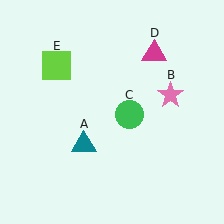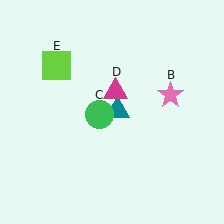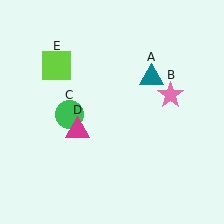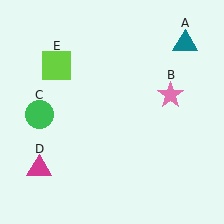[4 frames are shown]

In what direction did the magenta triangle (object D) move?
The magenta triangle (object D) moved down and to the left.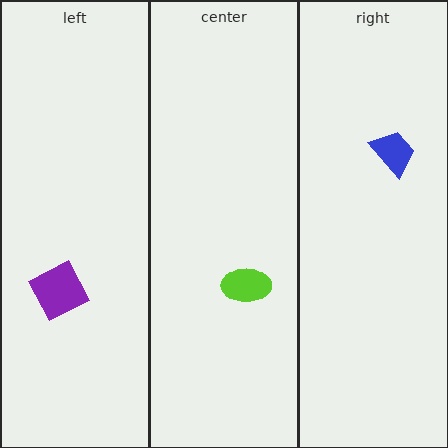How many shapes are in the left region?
1.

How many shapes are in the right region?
1.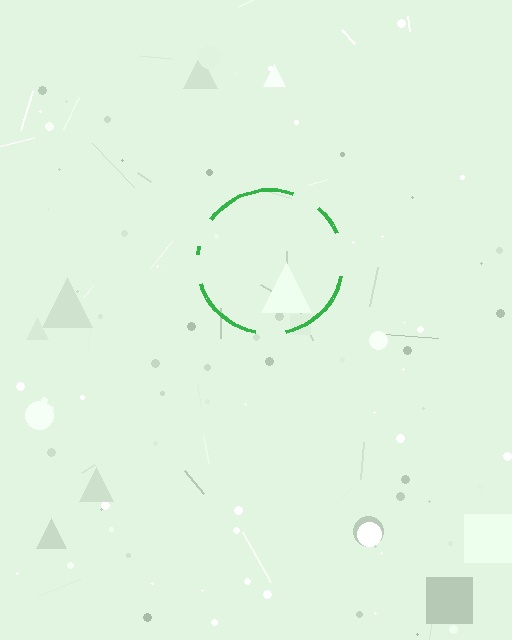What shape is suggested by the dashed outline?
The dashed outline suggests a circle.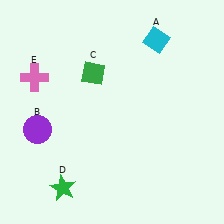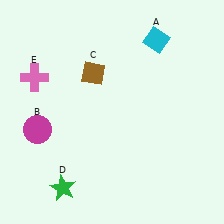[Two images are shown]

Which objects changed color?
B changed from purple to magenta. C changed from green to brown.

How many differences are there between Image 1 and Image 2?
There are 2 differences between the two images.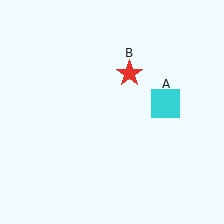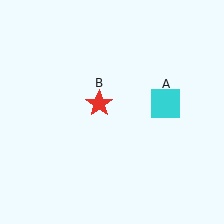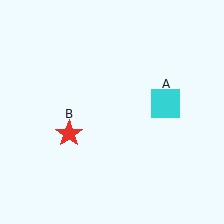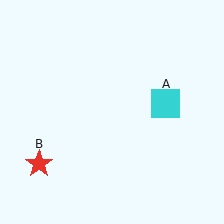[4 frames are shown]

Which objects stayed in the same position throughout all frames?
Cyan square (object A) remained stationary.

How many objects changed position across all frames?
1 object changed position: red star (object B).